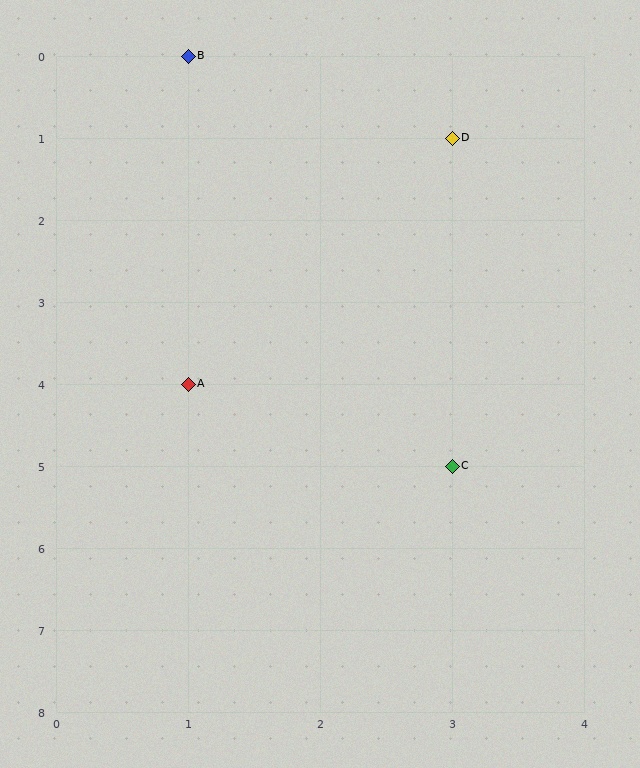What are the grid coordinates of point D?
Point D is at grid coordinates (3, 1).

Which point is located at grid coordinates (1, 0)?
Point B is at (1, 0).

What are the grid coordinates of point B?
Point B is at grid coordinates (1, 0).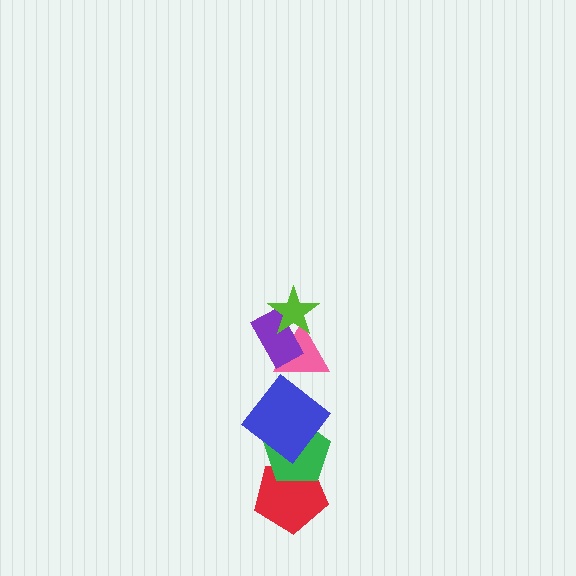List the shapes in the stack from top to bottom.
From top to bottom: the lime star, the purple rectangle, the pink triangle, the blue diamond, the green pentagon, the red pentagon.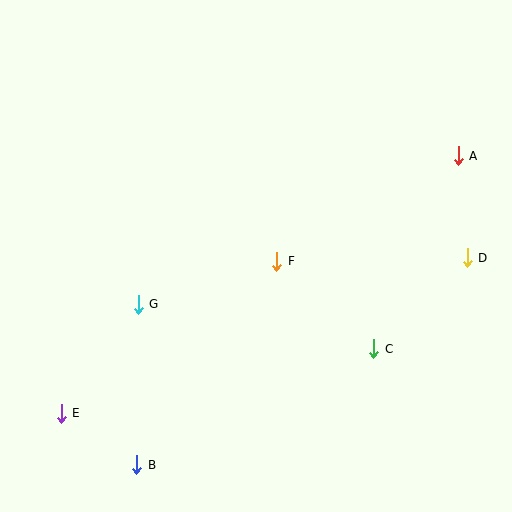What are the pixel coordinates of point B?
Point B is at (137, 465).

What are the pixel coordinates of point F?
Point F is at (277, 261).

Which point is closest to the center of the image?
Point F at (277, 261) is closest to the center.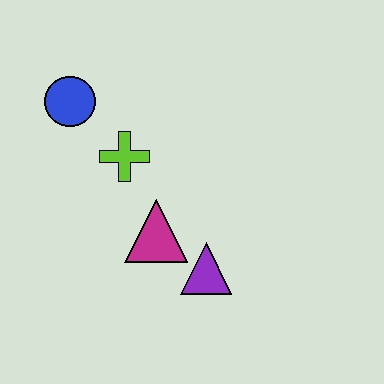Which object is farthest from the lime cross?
The purple triangle is farthest from the lime cross.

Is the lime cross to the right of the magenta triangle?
No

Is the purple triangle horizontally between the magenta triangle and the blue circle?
No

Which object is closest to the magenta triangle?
The purple triangle is closest to the magenta triangle.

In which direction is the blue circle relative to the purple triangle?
The blue circle is above the purple triangle.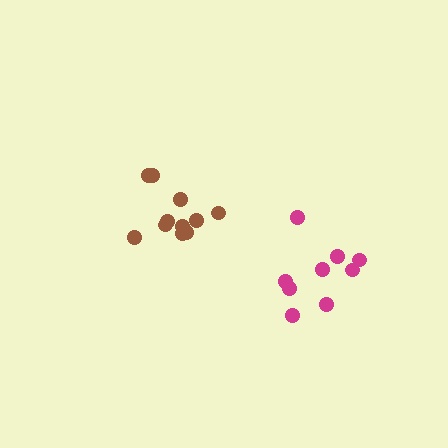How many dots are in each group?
Group 1: 9 dots, Group 2: 11 dots (20 total).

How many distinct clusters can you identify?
There are 2 distinct clusters.